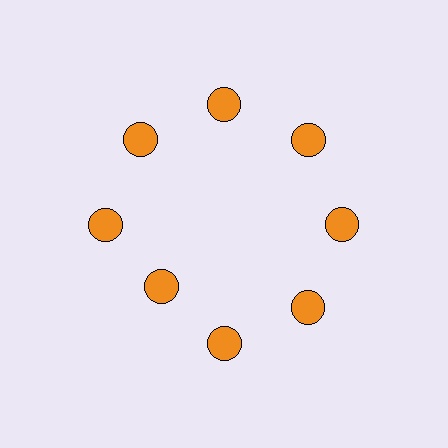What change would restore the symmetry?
The symmetry would be restored by moving it outward, back onto the ring so that all 8 circles sit at equal angles and equal distance from the center.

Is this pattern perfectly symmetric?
No. The 8 orange circles are arranged in a ring, but one element near the 8 o'clock position is pulled inward toward the center, breaking the 8-fold rotational symmetry.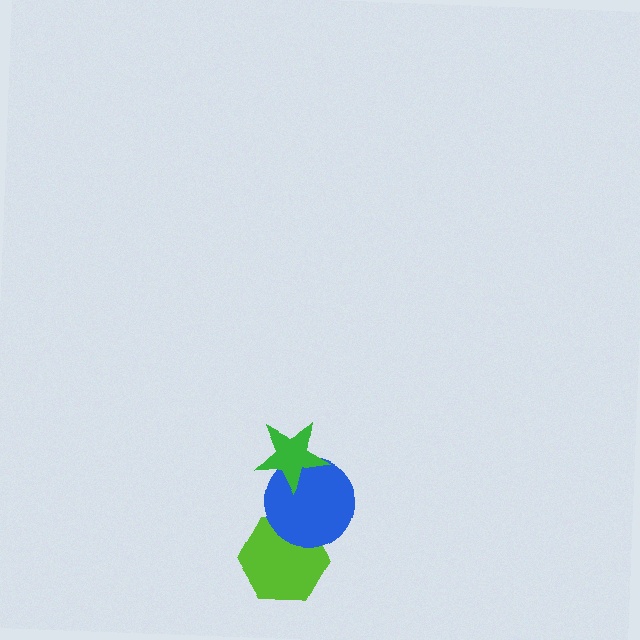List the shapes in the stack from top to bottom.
From top to bottom: the green star, the blue circle, the lime hexagon.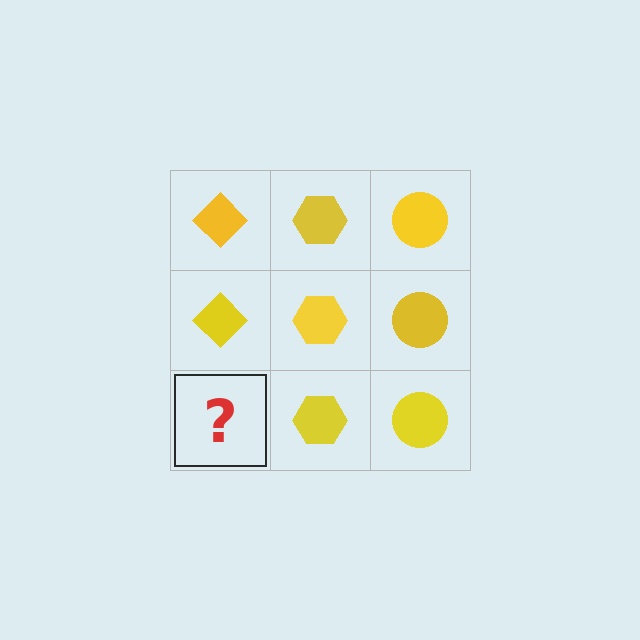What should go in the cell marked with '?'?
The missing cell should contain a yellow diamond.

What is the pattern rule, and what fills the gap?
The rule is that each column has a consistent shape. The gap should be filled with a yellow diamond.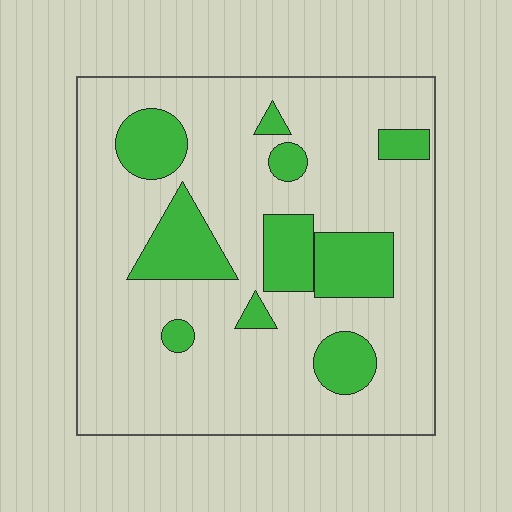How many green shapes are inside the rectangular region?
10.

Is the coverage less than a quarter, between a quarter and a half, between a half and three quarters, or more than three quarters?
Less than a quarter.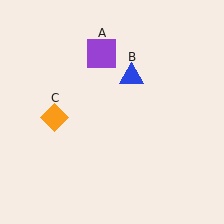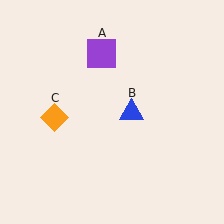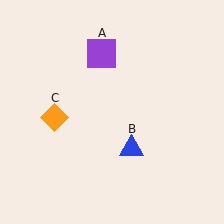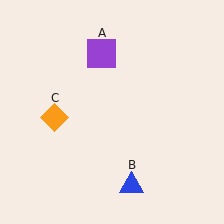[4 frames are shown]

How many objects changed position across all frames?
1 object changed position: blue triangle (object B).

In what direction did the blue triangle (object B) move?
The blue triangle (object B) moved down.